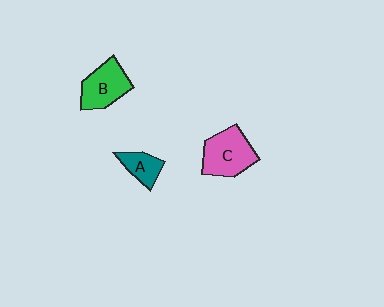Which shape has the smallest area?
Shape A (teal).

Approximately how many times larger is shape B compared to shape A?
Approximately 1.7 times.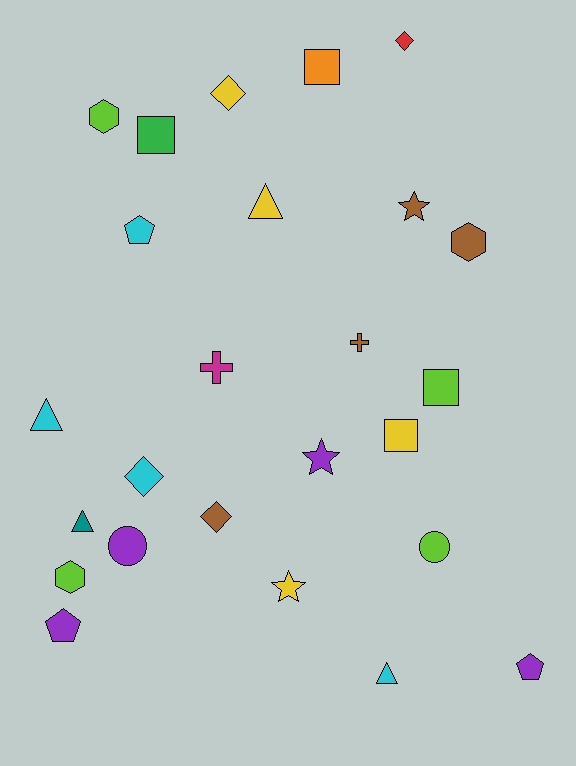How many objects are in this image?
There are 25 objects.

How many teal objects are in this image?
There is 1 teal object.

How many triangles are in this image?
There are 4 triangles.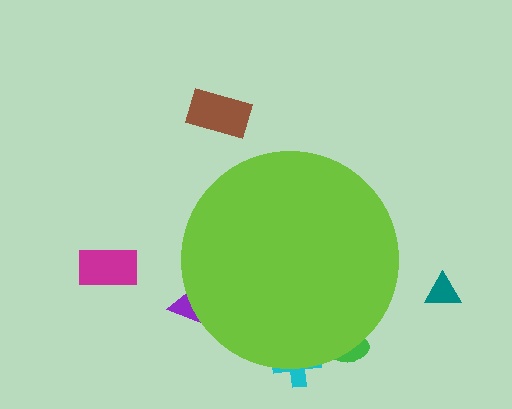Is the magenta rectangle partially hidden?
No, the magenta rectangle is fully visible.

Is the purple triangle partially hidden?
Yes, the purple triangle is partially hidden behind the lime circle.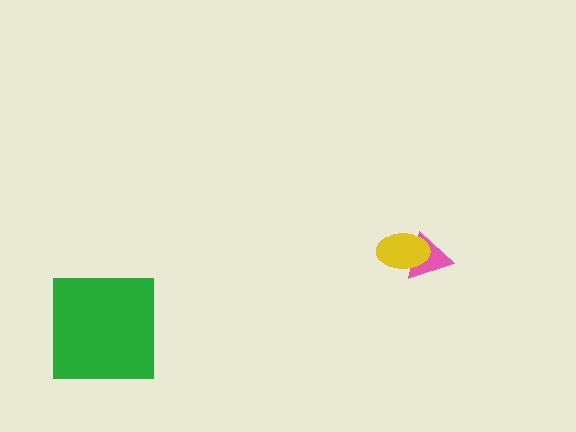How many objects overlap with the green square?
0 objects overlap with the green square.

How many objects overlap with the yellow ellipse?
1 object overlaps with the yellow ellipse.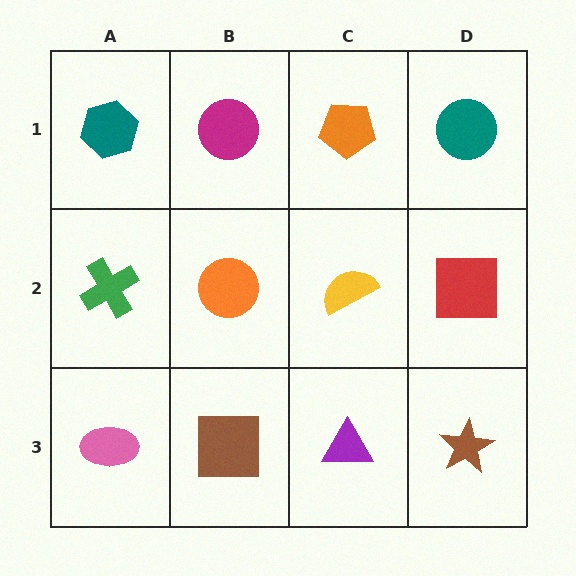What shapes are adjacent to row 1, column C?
A yellow semicircle (row 2, column C), a magenta circle (row 1, column B), a teal circle (row 1, column D).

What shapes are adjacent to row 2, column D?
A teal circle (row 1, column D), a brown star (row 3, column D), a yellow semicircle (row 2, column C).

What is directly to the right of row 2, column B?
A yellow semicircle.